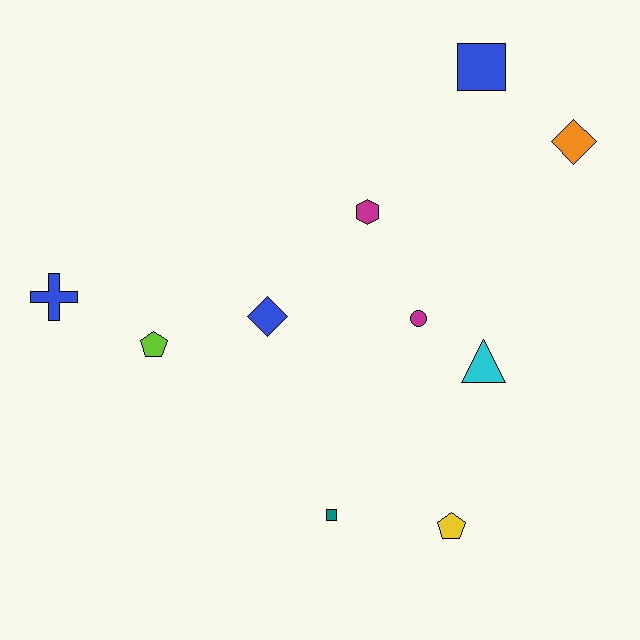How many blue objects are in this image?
There are 3 blue objects.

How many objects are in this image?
There are 10 objects.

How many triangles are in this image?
There is 1 triangle.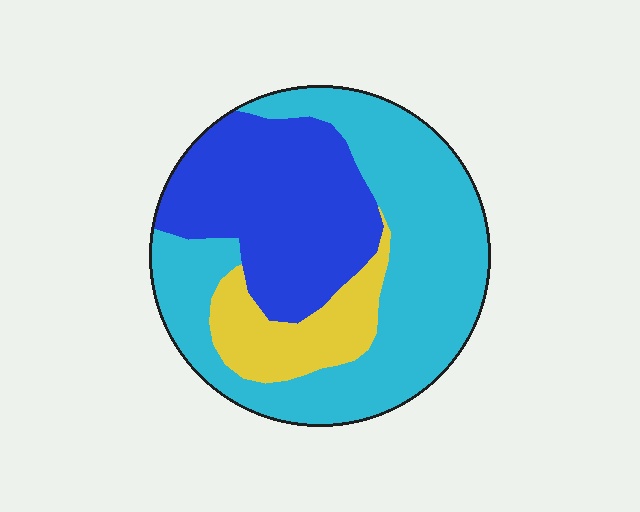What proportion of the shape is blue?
Blue takes up about one third (1/3) of the shape.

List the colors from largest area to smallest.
From largest to smallest: cyan, blue, yellow.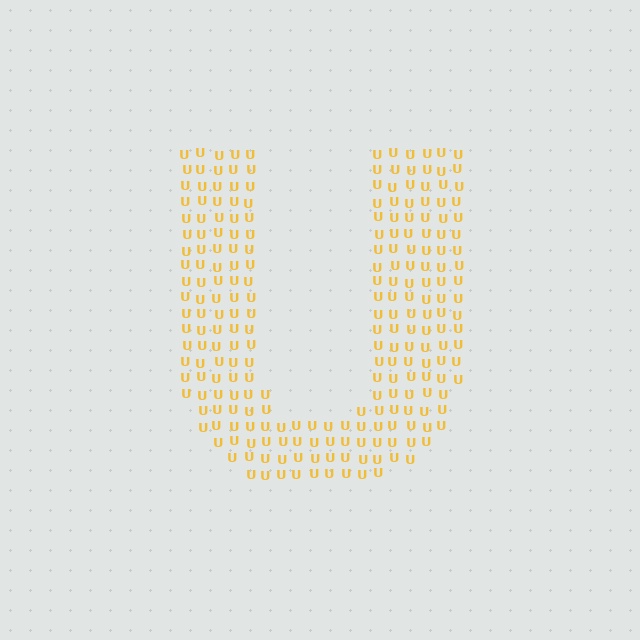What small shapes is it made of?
It is made of small letter U's.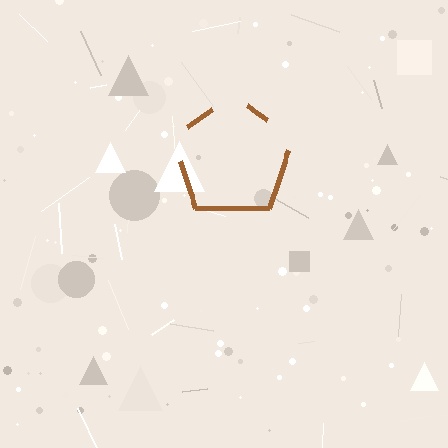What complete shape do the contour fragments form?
The contour fragments form a pentagon.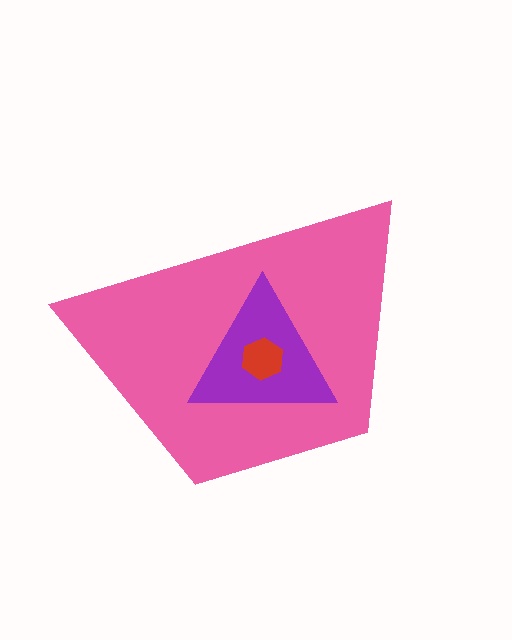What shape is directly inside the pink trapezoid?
The purple triangle.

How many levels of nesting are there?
3.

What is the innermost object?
The red hexagon.